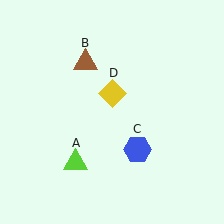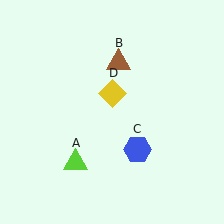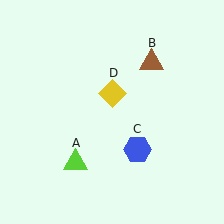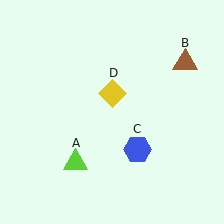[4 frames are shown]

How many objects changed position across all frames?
1 object changed position: brown triangle (object B).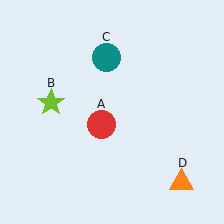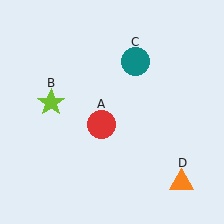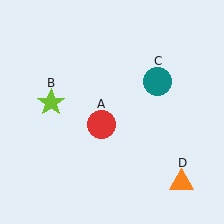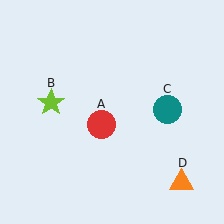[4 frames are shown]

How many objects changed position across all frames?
1 object changed position: teal circle (object C).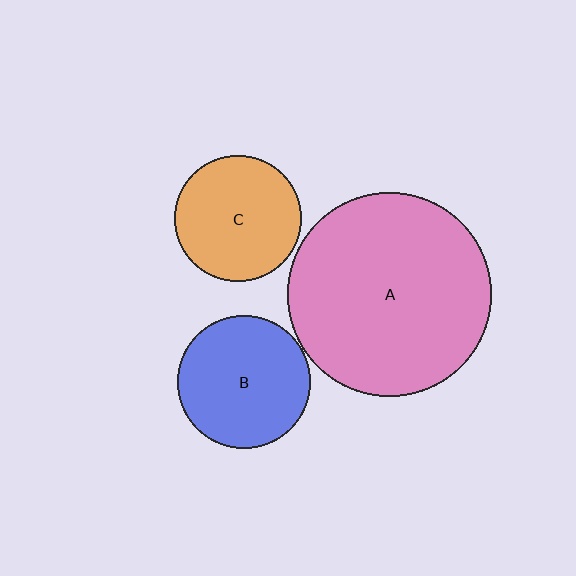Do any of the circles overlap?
No, none of the circles overlap.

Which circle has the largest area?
Circle A (pink).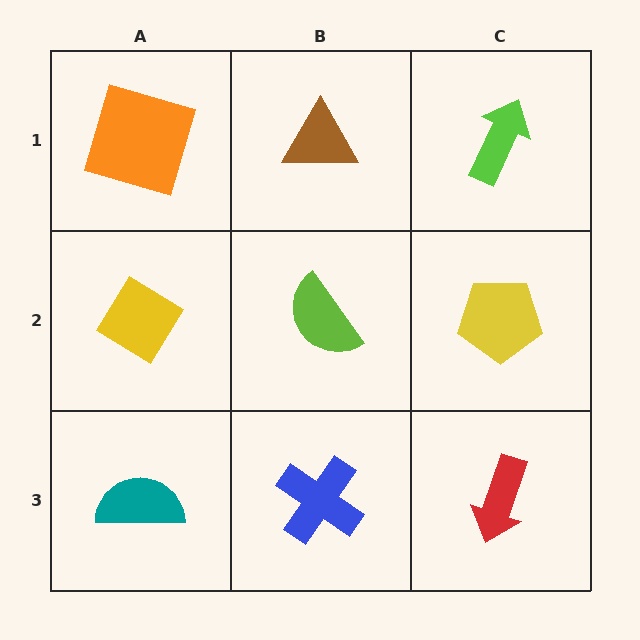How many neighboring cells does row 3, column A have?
2.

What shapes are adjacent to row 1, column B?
A lime semicircle (row 2, column B), an orange square (row 1, column A), a lime arrow (row 1, column C).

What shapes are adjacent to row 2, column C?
A lime arrow (row 1, column C), a red arrow (row 3, column C), a lime semicircle (row 2, column B).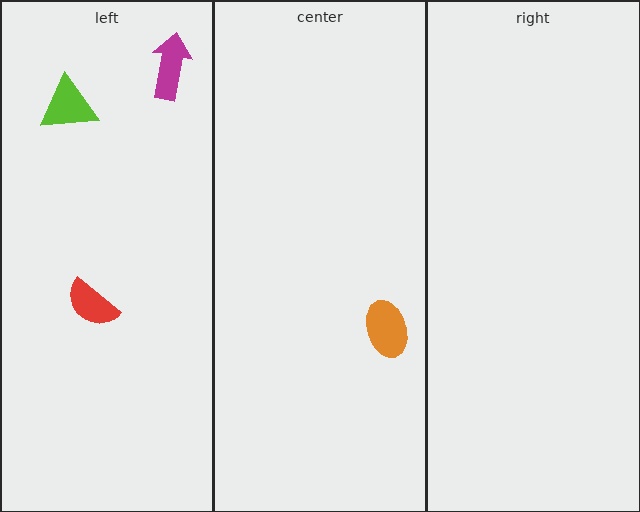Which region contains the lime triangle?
The left region.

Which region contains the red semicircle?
The left region.